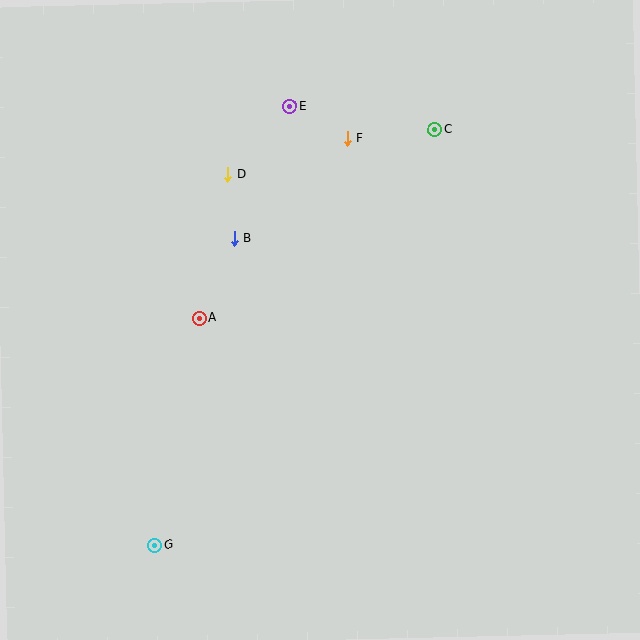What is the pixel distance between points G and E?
The distance between G and E is 459 pixels.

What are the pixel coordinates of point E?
Point E is at (290, 106).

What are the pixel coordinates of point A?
Point A is at (199, 318).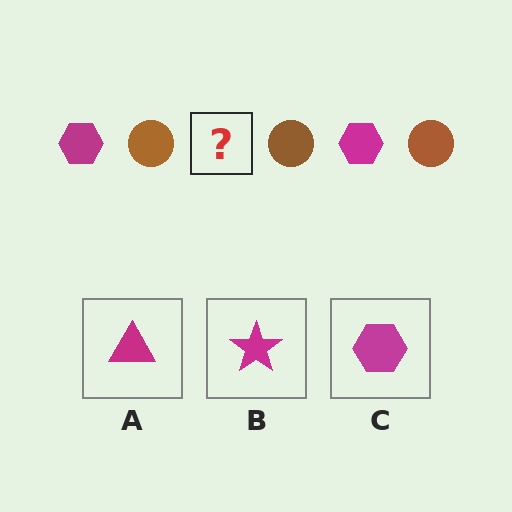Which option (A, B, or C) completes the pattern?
C.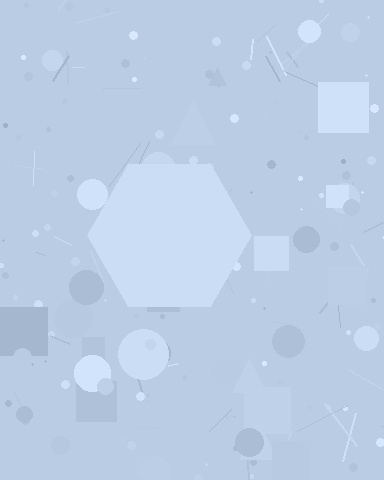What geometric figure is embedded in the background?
A hexagon is embedded in the background.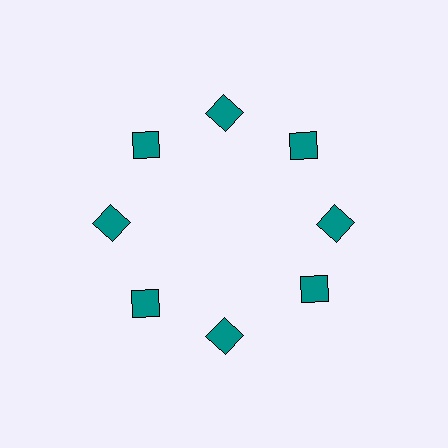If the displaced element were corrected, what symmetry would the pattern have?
It would have 8-fold rotational symmetry — the pattern would map onto itself every 45 degrees.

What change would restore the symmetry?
The symmetry would be restored by rotating it back into even spacing with its neighbors so that all 8 squares sit at equal angles and equal distance from the center.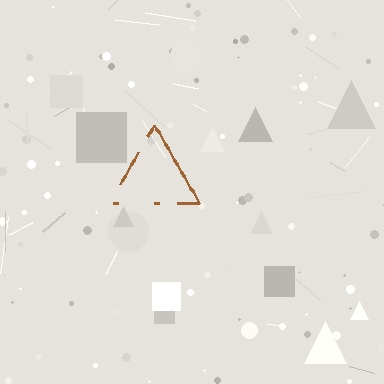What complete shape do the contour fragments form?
The contour fragments form a triangle.